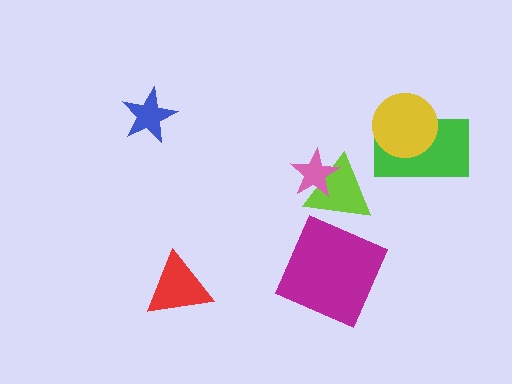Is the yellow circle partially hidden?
No, no other shape covers it.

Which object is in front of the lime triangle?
The pink star is in front of the lime triangle.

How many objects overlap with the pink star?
1 object overlaps with the pink star.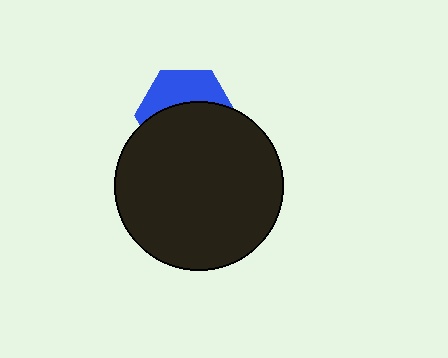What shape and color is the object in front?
The object in front is a black circle.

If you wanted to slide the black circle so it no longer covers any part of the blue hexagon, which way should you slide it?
Slide it down — that is the most direct way to separate the two shapes.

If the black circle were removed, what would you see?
You would see the complete blue hexagon.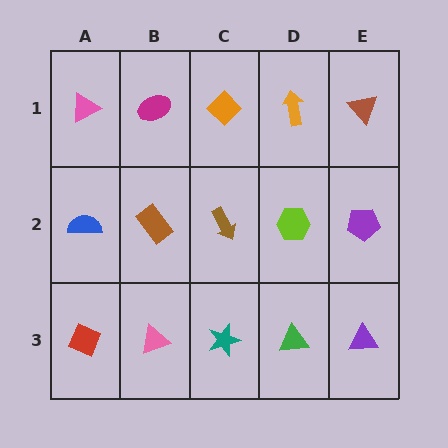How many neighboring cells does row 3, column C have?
3.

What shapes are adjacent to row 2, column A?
A pink triangle (row 1, column A), a red diamond (row 3, column A), a brown rectangle (row 2, column B).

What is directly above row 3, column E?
A purple pentagon.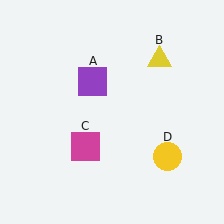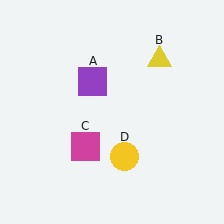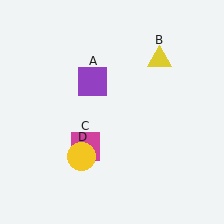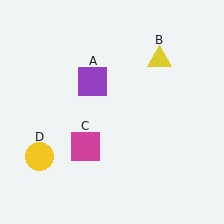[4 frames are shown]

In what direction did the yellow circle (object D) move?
The yellow circle (object D) moved left.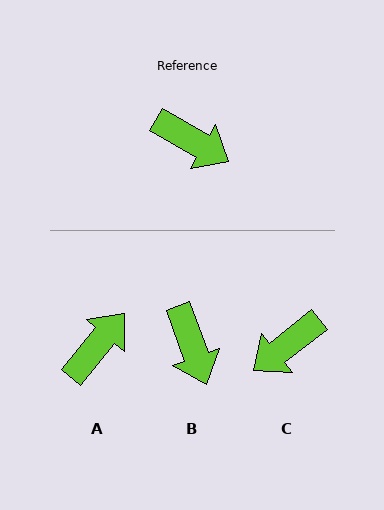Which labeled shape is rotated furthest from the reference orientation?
C, about 112 degrees away.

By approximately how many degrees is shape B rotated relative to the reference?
Approximately 40 degrees clockwise.